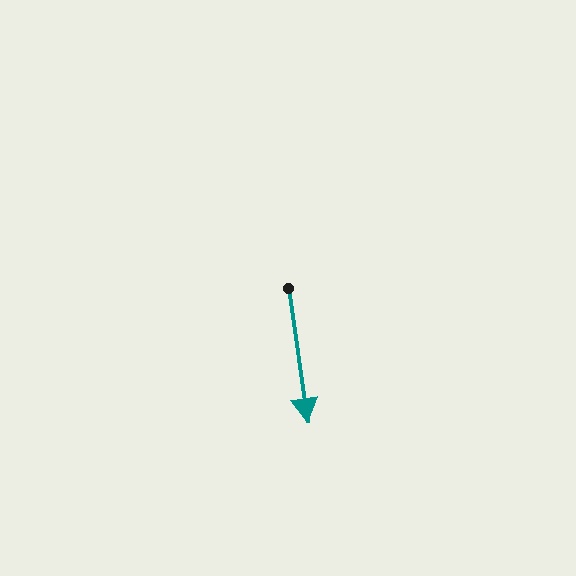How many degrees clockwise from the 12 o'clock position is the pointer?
Approximately 172 degrees.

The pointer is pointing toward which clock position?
Roughly 6 o'clock.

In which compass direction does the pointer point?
South.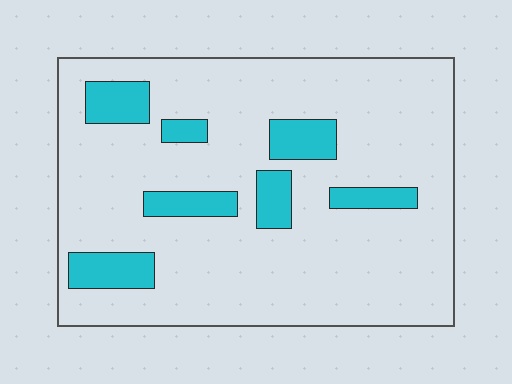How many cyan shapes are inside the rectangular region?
7.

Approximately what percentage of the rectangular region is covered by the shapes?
Approximately 15%.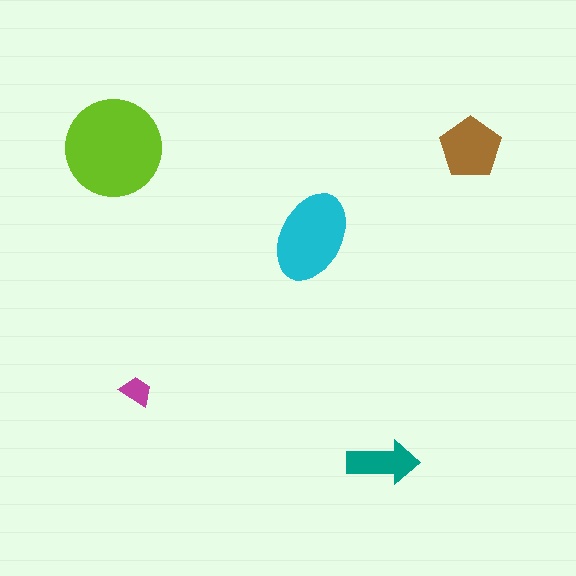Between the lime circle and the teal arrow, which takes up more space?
The lime circle.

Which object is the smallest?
The magenta trapezoid.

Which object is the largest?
The lime circle.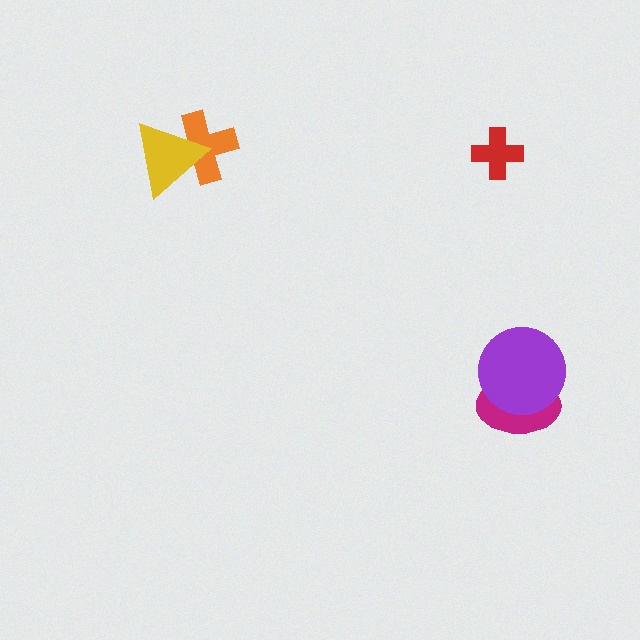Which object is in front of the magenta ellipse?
The purple circle is in front of the magenta ellipse.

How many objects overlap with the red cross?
0 objects overlap with the red cross.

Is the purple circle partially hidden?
No, no other shape covers it.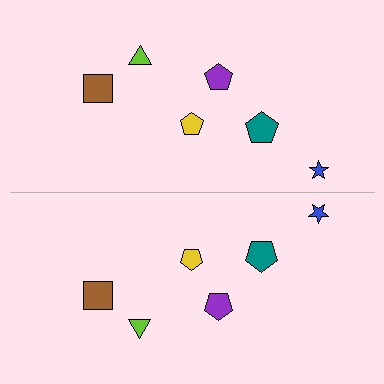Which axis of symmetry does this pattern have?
The pattern has a horizontal axis of symmetry running through the center of the image.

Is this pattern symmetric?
Yes, this pattern has bilateral (reflection) symmetry.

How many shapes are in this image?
There are 12 shapes in this image.